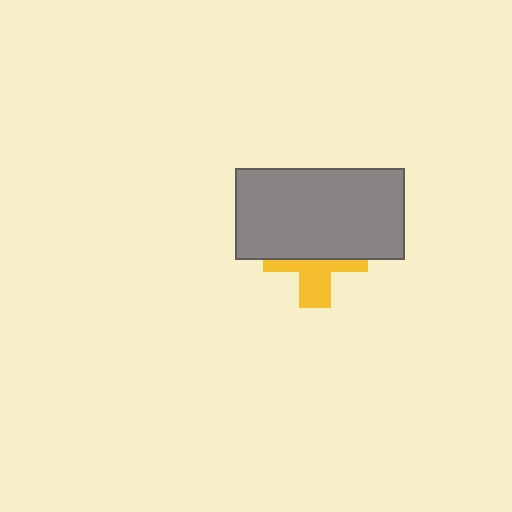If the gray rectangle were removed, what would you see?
You would see the complete yellow cross.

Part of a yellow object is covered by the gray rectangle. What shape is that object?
It is a cross.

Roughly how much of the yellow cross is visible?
A small part of it is visible (roughly 43%).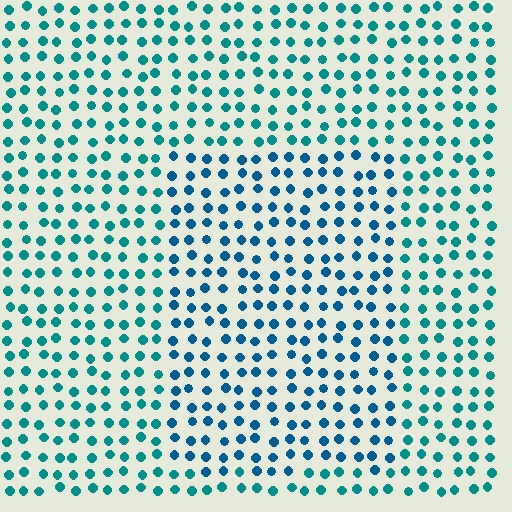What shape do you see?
I see a rectangle.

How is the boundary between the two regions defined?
The boundary is defined purely by a slight shift in hue (about 24 degrees). Spacing, size, and orientation are identical on both sides.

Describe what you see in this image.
The image is filled with small teal elements in a uniform arrangement. A rectangle-shaped region is visible where the elements are tinted to a slightly different hue, forming a subtle color boundary.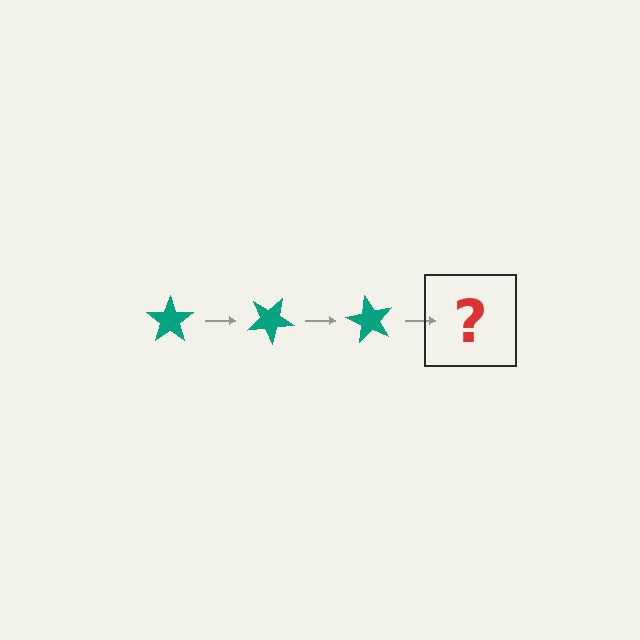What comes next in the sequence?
The next element should be a teal star rotated 90 degrees.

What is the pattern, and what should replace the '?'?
The pattern is that the star rotates 30 degrees each step. The '?' should be a teal star rotated 90 degrees.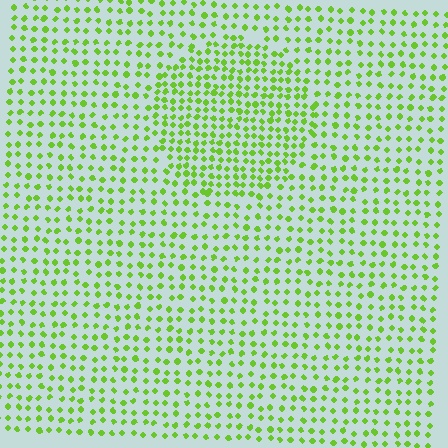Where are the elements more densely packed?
The elements are more densely packed inside the circle boundary.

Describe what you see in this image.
The image contains small lime elements arranged at two different densities. A circle-shaped region is visible where the elements are more densely packed than the surrounding area.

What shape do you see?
I see a circle.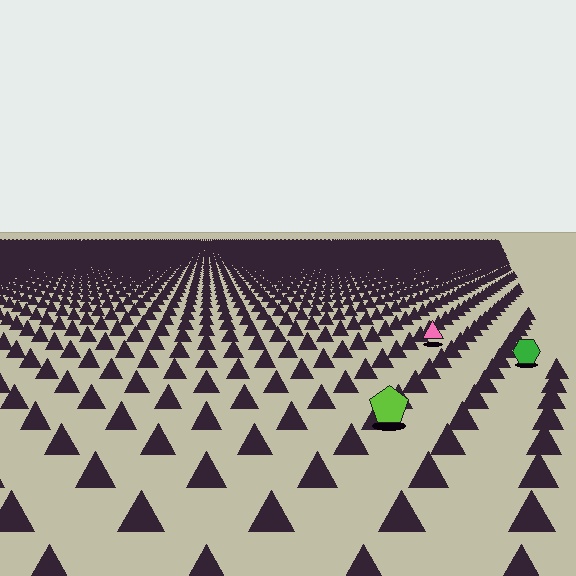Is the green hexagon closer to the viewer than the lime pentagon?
No. The lime pentagon is closer — you can tell from the texture gradient: the ground texture is coarser near it.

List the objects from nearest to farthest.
From nearest to farthest: the lime pentagon, the green hexagon, the pink triangle.